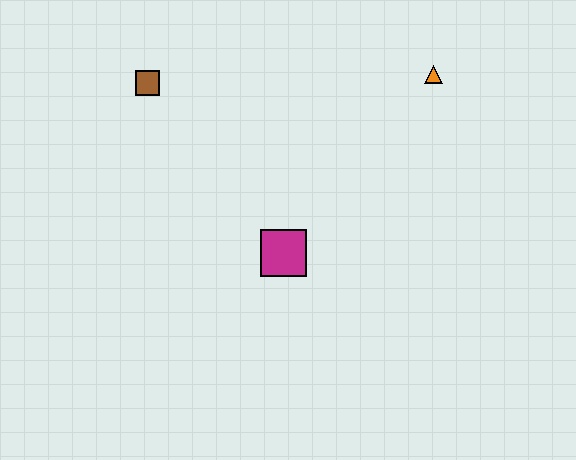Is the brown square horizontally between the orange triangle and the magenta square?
No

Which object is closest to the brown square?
The magenta square is closest to the brown square.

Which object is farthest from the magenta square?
The orange triangle is farthest from the magenta square.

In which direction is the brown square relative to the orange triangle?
The brown square is to the left of the orange triangle.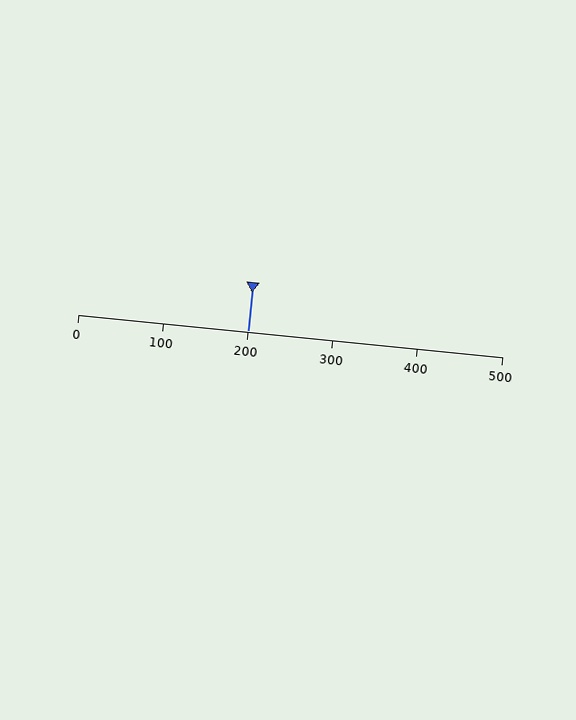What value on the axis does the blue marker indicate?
The marker indicates approximately 200.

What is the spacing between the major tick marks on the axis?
The major ticks are spaced 100 apart.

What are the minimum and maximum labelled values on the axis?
The axis runs from 0 to 500.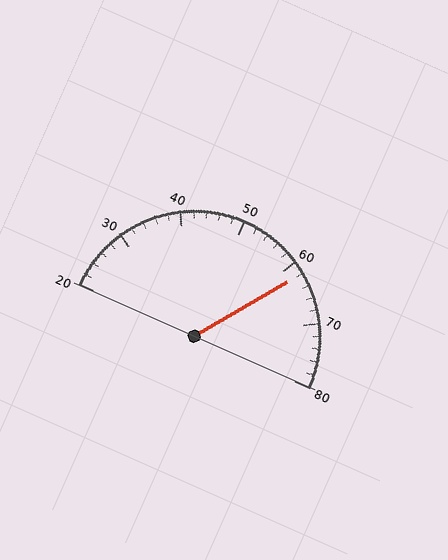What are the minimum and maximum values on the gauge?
The gauge ranges from 20 to 80.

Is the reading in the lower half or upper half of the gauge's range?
The reading is in the upper half of the range (20 to 80).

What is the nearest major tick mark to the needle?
The nearest major tick mark is 60.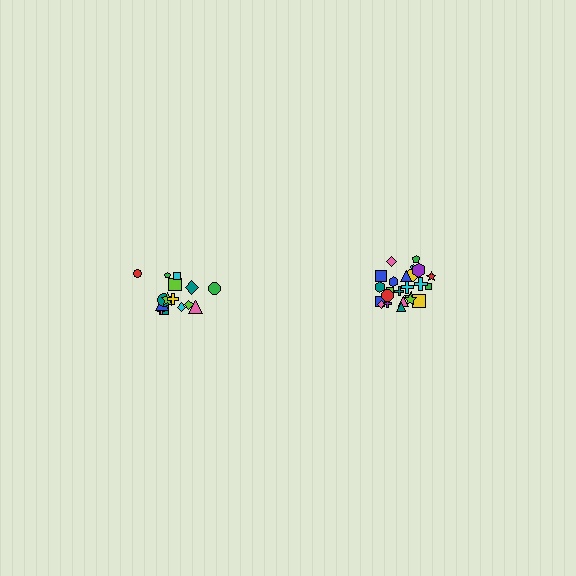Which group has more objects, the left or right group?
The right group.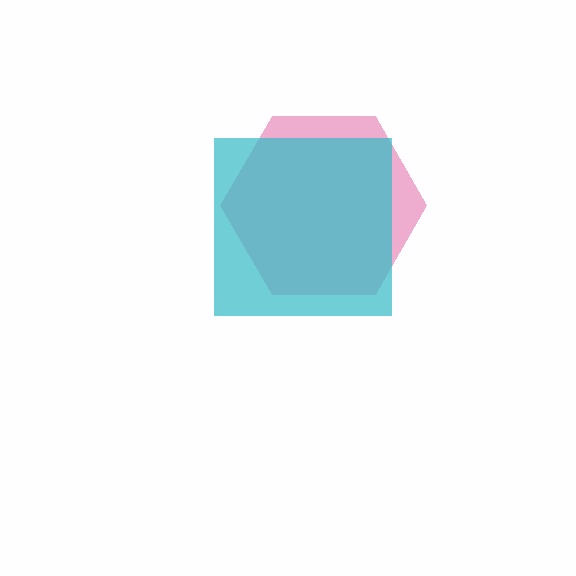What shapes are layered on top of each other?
The layered shapes are: a pink hexagon, a cyan square.